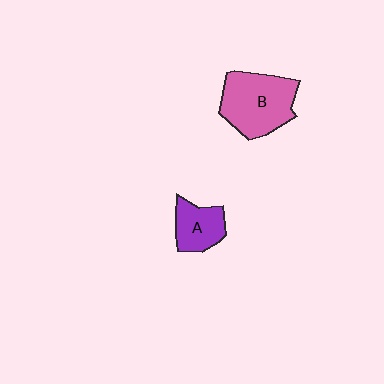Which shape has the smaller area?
Shape A (purple).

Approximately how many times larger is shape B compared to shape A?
Approximately 1.8 times.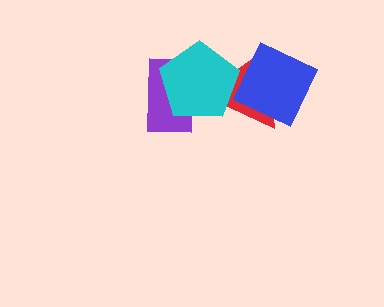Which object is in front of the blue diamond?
The cyan pentagon is in front of the blue diamond.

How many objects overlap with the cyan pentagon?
3 objects overlap with the cyan pentagon.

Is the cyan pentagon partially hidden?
No, no other shape covers it.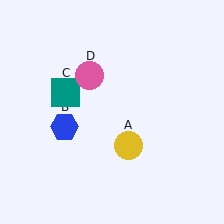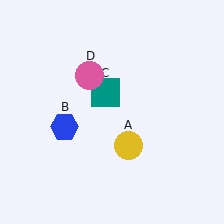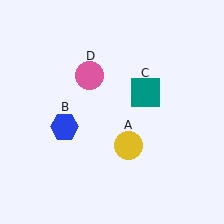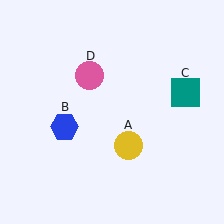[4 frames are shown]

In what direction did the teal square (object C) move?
The teal square (object C) moved right.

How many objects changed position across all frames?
1 object changed position: teal square (object C).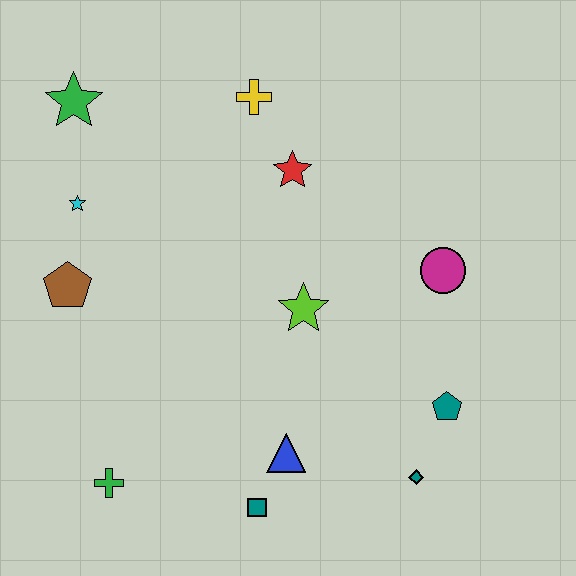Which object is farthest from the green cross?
The yellow cross is farthest from the green cross.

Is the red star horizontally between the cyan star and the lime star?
Yes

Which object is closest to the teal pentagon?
The teal diamond is closest to the teal pentagon.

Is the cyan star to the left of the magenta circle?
Yes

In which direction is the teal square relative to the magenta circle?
The teal square is below the magenta circle.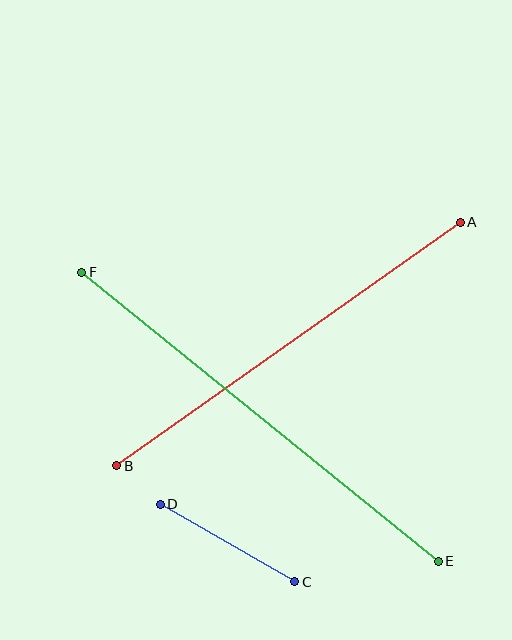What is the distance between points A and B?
The distance is approximately 421 pixels.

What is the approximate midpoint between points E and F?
The midpoint is at approximately (260, 417) pixels.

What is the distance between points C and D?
The distance is approximately 155 pixels.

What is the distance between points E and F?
The distance is approximately 459 pixels.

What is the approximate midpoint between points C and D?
The midpoint is at approximately (227, 543) pixels.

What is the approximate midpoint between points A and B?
The midpoint is at approximately (288, 344) pixels.